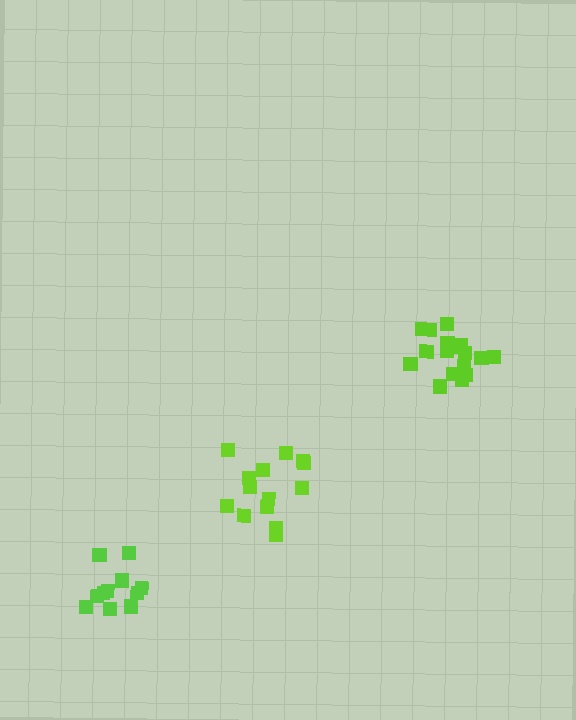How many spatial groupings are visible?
There are 3 spatial groupings.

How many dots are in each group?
Group 1: 14 dots, Group 2: 17 dots, Group 3: 11 dots (42 total).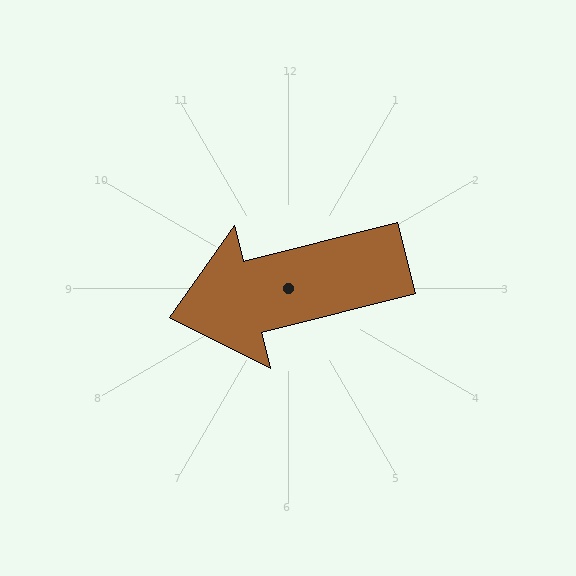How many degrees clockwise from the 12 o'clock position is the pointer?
Approximately 256 degrees.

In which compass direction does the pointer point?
West.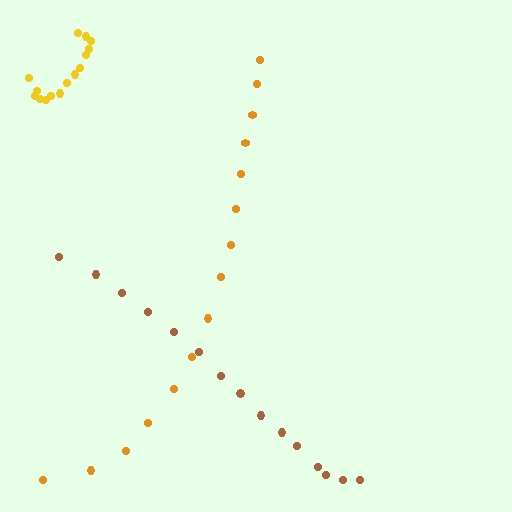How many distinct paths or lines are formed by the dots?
There are 3 distinct paths.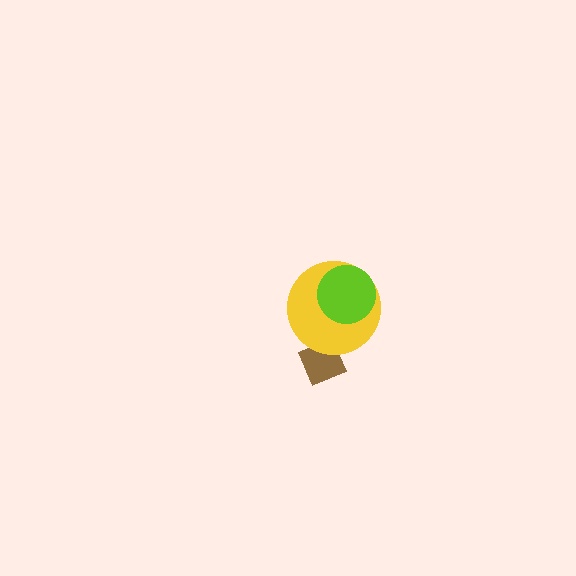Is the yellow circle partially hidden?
Yes, it is partially covered by another shape.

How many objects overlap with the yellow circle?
2 objects overlap with the yellow circle.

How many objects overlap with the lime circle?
1 object overlaps with the lime circle.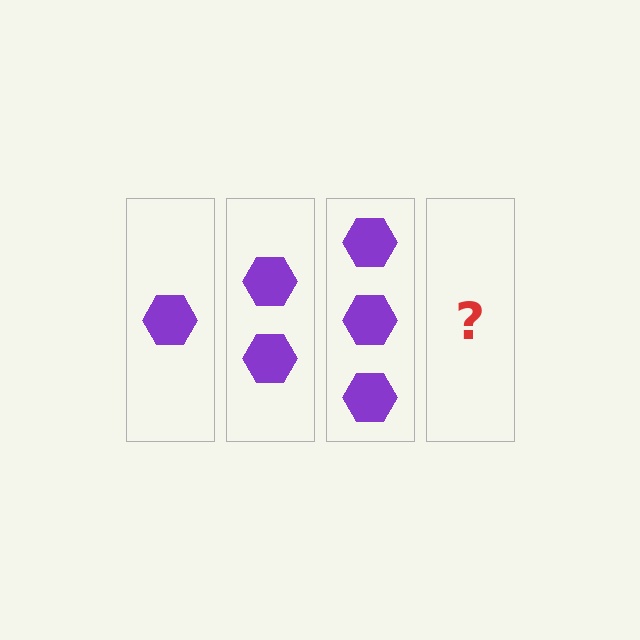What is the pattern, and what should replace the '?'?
The pattern is that each step adds one more hexagon. The '?' should be 4 hexagons.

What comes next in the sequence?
The next element should be 4 hexagons.